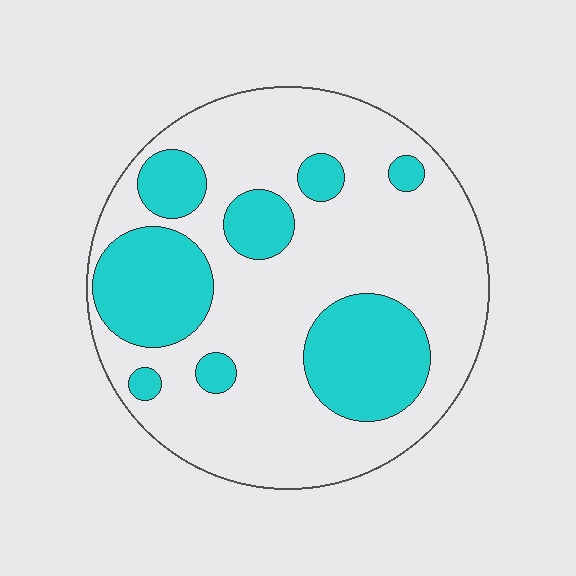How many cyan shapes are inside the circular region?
8.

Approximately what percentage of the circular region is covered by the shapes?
Approximately 30%.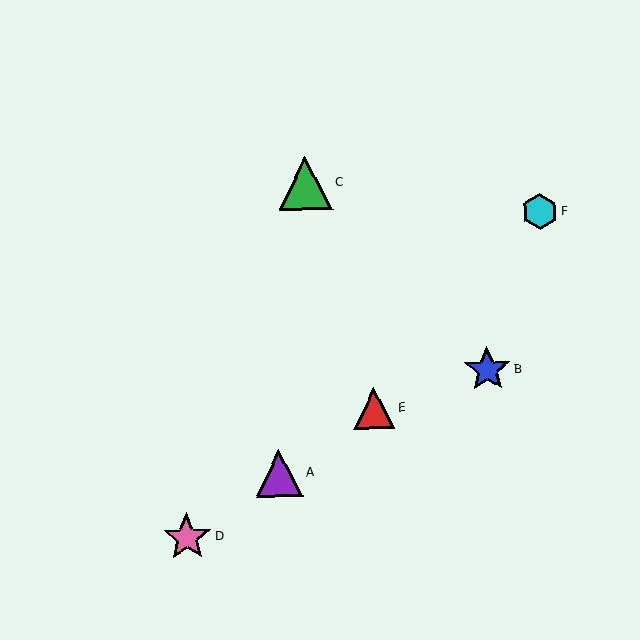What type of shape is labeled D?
Shape D is a pink star.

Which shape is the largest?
The green triangle (labeled C) is the largest.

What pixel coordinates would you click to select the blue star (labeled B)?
Click at (487, 370) to select the blue star B.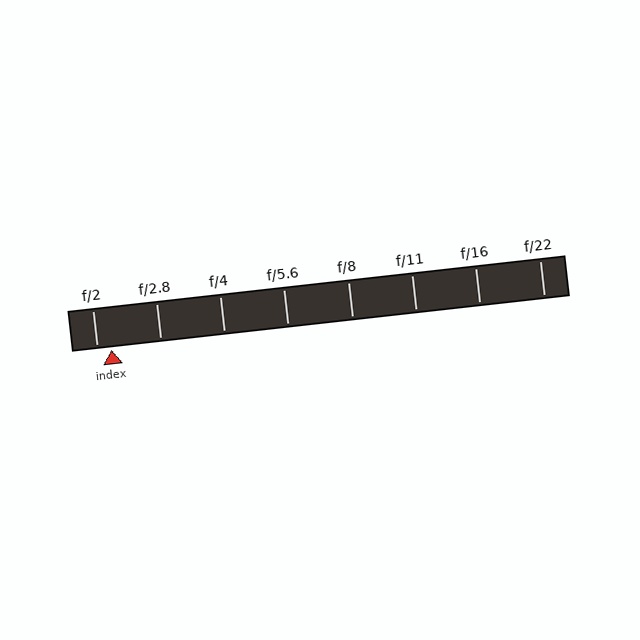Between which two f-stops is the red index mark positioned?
The index mark is between f/2 and f/2.8.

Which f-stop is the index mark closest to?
The index mark is closest to f/2.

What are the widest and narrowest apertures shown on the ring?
The widest aperture shown is f/2 and the narrowest is f/22.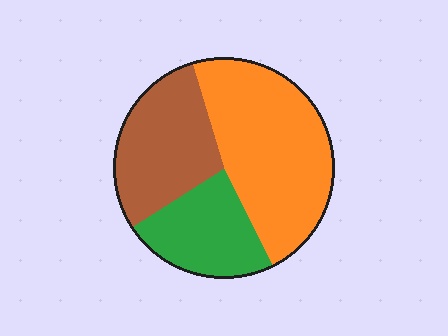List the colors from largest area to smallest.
From largest to smallest: orange, brown, green.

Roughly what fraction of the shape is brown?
Brown takes up about one third (1/3) of the shape.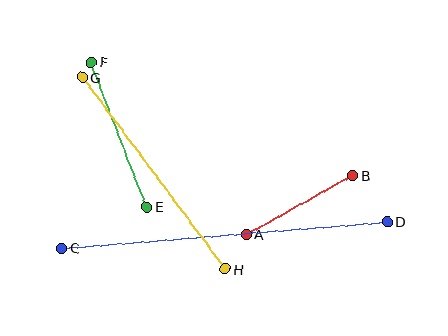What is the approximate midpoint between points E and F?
The midpoint is at approximately (119, 135) pixels.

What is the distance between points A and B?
The distance is approximately 121 pixels.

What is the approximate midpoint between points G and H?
The midpoint is at approximately (153, 173) pixels.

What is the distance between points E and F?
The distance is approximately 155 pixels.